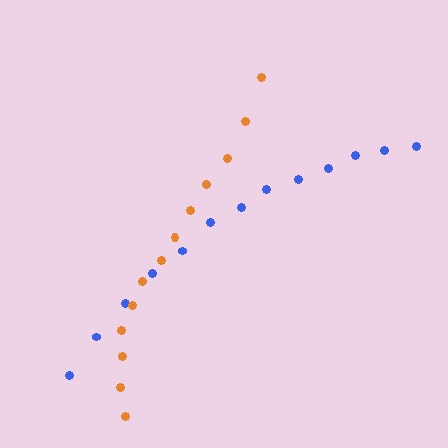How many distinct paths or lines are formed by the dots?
There are 2 distinct paths.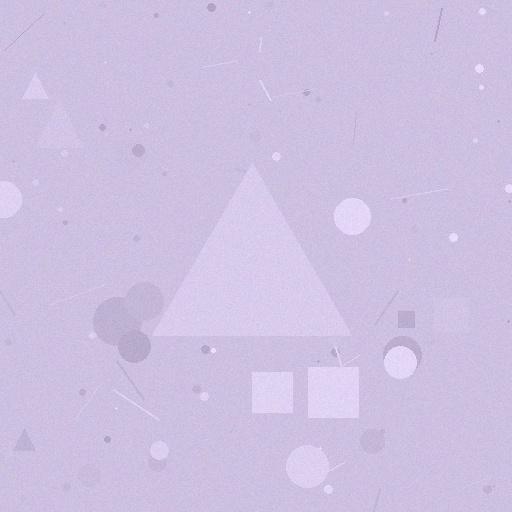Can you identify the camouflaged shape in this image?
The camouflaged shape is a triangle.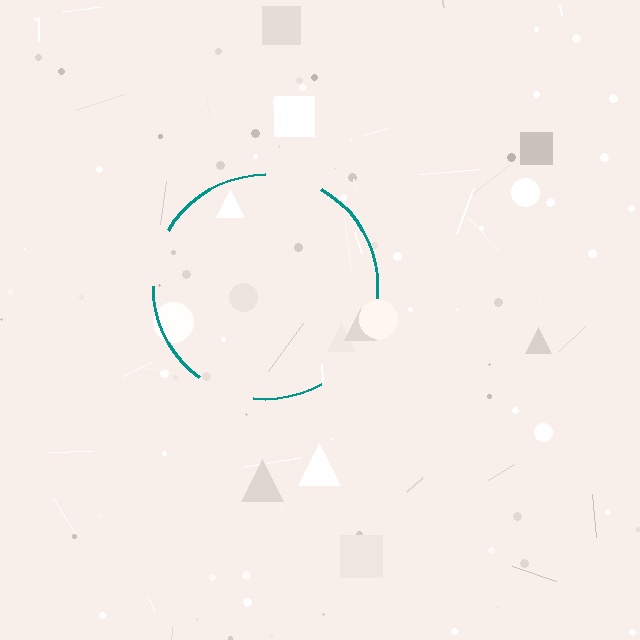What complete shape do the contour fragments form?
The contour fragments form a circle.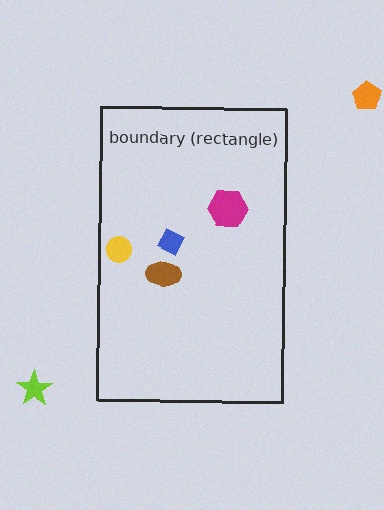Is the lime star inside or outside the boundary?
Outside.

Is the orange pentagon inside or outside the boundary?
Outside.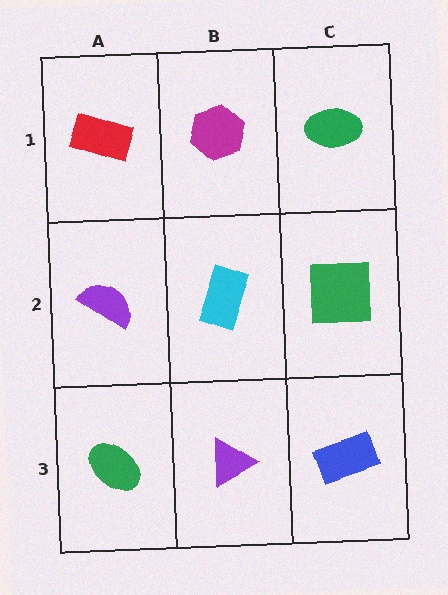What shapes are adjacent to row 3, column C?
A green square (row 2, column C), a purple triangle (row 3, column B).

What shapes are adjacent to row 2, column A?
A red rectangle (row 1, column A), a green ellipse (row 3, column A), a cyan rectangle (row 2, column B).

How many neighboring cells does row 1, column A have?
2.